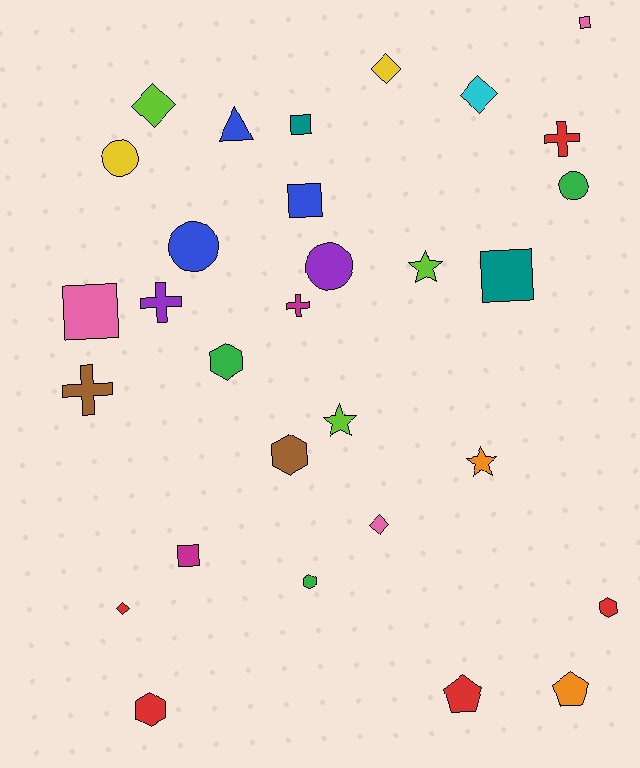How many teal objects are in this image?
There are 2 teal objects.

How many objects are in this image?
There are 30 objects.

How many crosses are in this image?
There are 4 crosses.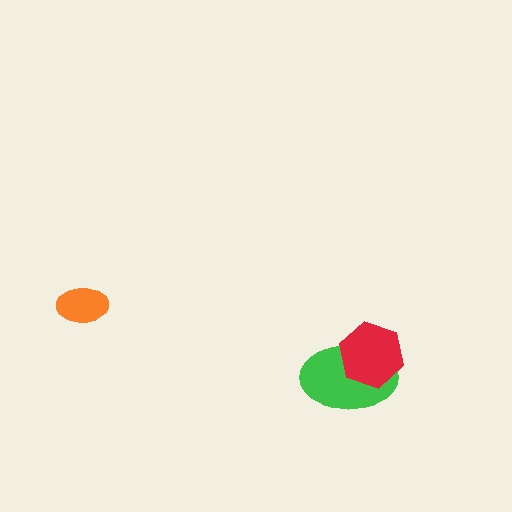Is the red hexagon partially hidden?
No, no other shape covers it.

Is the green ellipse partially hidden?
Yes, it is partially covered by another shape.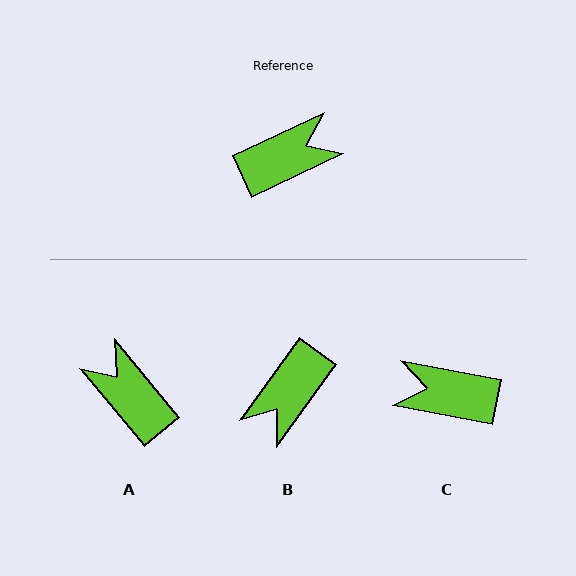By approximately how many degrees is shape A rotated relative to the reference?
Approximately 104 degrees counter-clockwise.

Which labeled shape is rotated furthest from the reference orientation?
B, about 151 degrees away.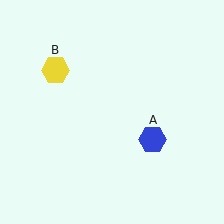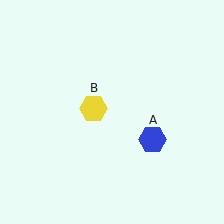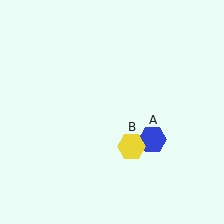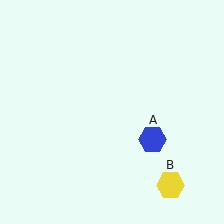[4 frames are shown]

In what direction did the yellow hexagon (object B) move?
The yellow hexagon (object B) moved down and to the right.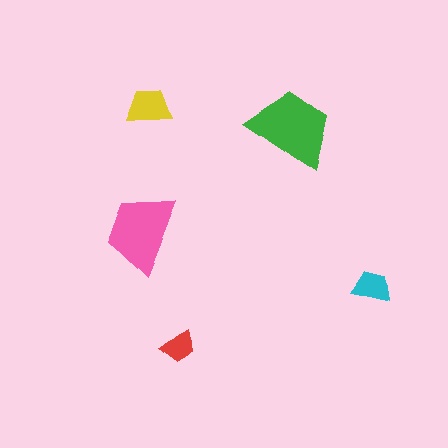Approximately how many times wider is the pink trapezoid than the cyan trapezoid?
About 2 times wider.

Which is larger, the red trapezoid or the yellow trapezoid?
The yellow one.